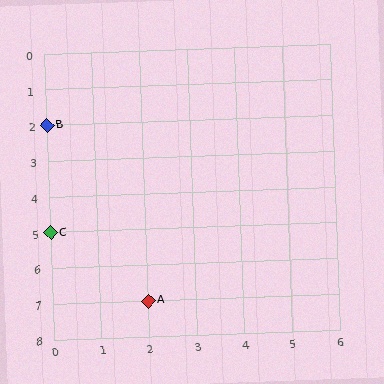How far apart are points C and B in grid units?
Points C and B are 3 rows apart.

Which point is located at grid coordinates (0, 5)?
Point C is at (0, 5).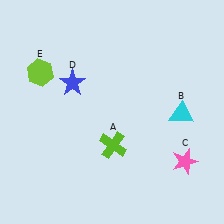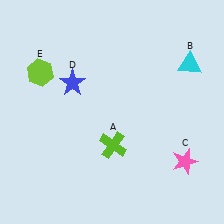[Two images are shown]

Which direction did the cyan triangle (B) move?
The cyan triangle (B) moved up.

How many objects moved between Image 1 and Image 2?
1 object moved between the two images.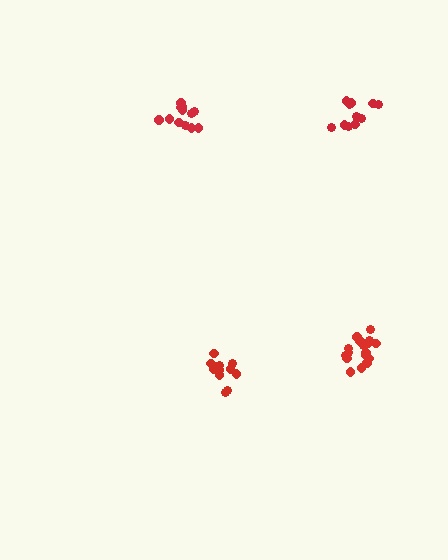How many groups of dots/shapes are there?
There are 4 groups.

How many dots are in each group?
Group 1: 12 dots, Group 2: 12 dots, Group 3: 17 dots, Group 4: 11 dots (52 total).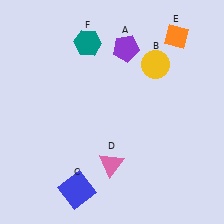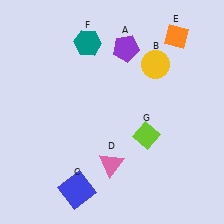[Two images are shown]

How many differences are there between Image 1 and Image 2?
There is 1 difference between the two images.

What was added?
A lime diamond (G) was added in Image 2.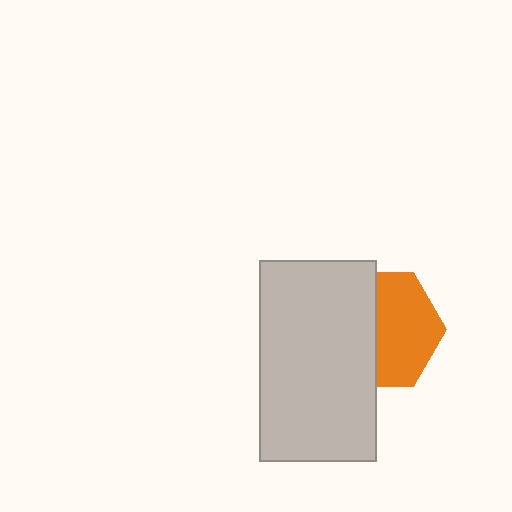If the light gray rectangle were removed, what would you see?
You would see the complete orange hexagon.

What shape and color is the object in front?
The object in front is a light gray rectangle.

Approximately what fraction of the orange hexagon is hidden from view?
Roughly 46% of the orange hexagon is hidden behind the light gray rectangle.